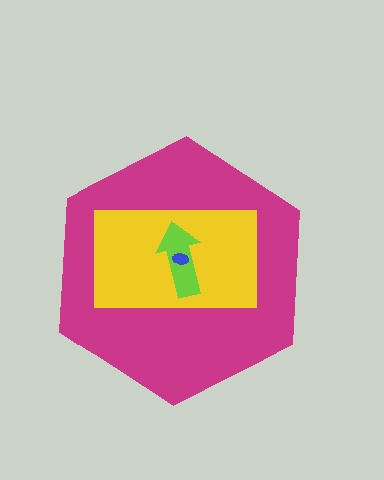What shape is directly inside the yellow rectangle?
The lime arrow.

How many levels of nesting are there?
4.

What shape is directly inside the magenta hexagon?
The yellow rectangle.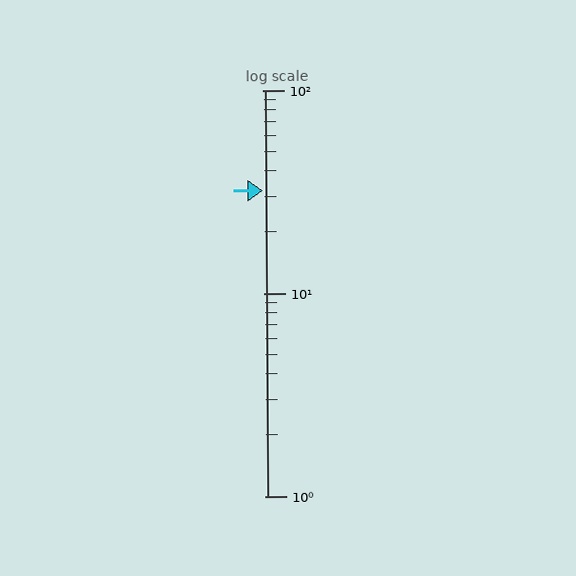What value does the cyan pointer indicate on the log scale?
The pointer indicates approximately 32.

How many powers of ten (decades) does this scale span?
The scale spans 2 decades, from 1 to 100.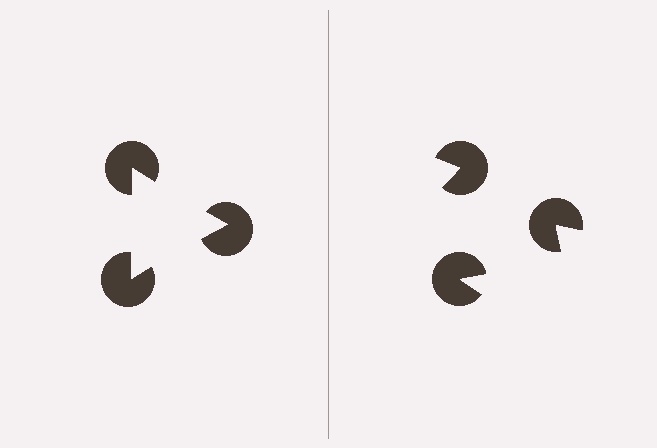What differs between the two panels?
The pac-man discs are positioned identically on both sides; only the wedge orientations differ. On the left they align to a triangle; on the right they are misaligned.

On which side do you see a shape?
An illusory triangle appears on the left side. On the right side the wedge cuts are rotated, so no coherent shape forms.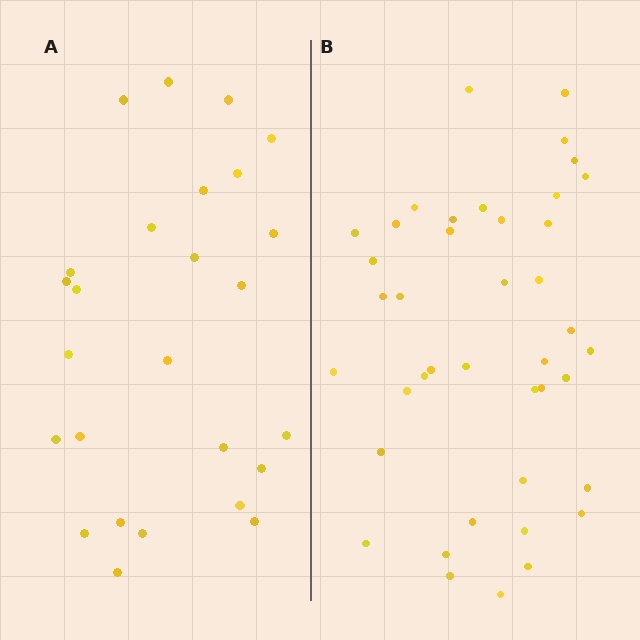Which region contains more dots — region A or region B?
Region B (the right region) has more dots.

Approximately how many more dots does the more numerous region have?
Region B has approximately 15 more dots than region A.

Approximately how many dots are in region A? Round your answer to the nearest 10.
About 30 dots. (The exact count is 26, which rounds to 30.)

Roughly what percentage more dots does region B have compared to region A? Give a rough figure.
About 60% more.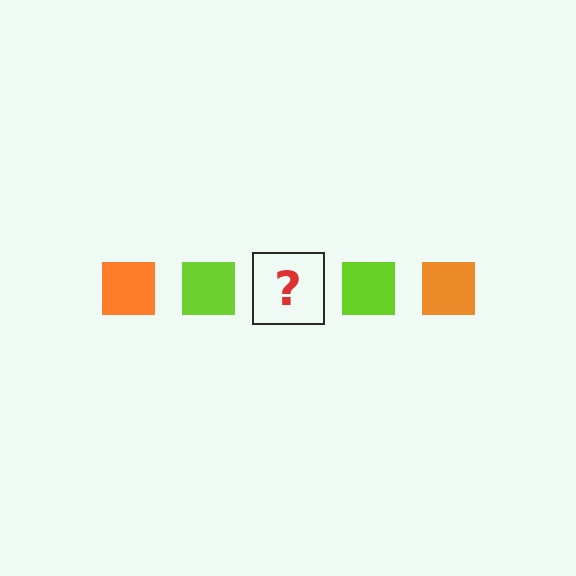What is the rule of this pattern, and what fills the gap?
The rule is that the pattern cycles through orange, lime squares. The gap should be filled with an orange square.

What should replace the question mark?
The question mark should be replaced with an orange square.